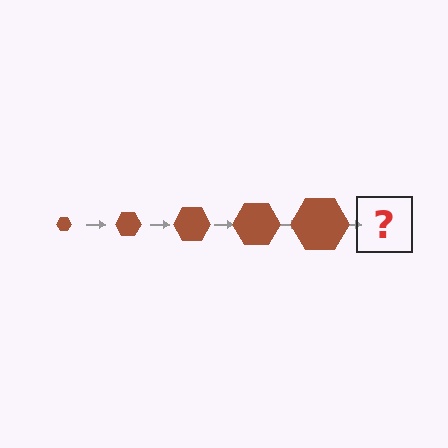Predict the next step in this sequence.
The next step is a brown hexagon, larger than the previous one.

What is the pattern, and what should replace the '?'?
The pattern is that the hexagon gets progressively larger each step. The '?' should be a brown hexagon, larger than the previous one.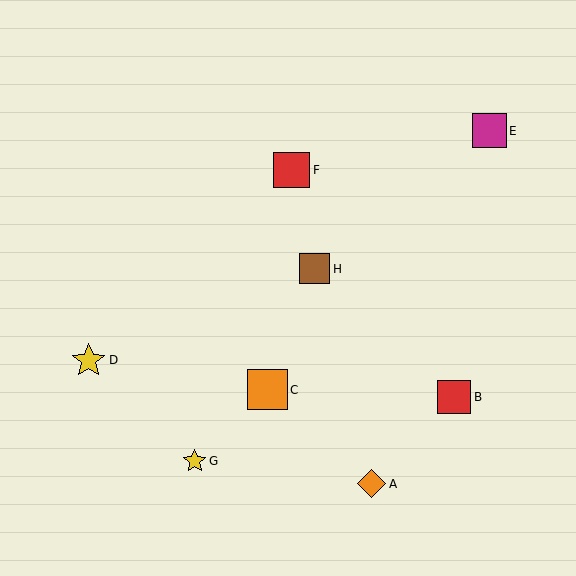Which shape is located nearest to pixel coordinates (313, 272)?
The brown square (labeled H) at (315, 269) is nearest to that location.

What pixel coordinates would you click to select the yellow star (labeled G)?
Click at (195, 461) to select the yellow star G.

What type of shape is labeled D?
Shape D is a yellow star.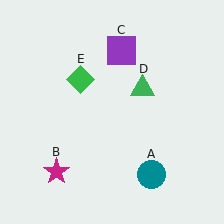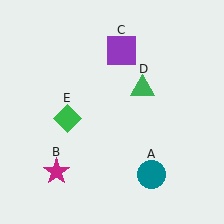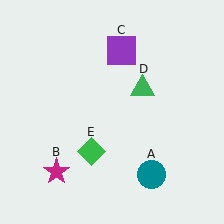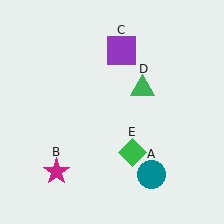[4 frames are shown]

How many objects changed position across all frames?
1 object changed position: green diamond (object E).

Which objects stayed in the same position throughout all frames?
Teal circle (object A) and magenta star (object B) and purple square (object C) and green triangle (object D) remained stationary.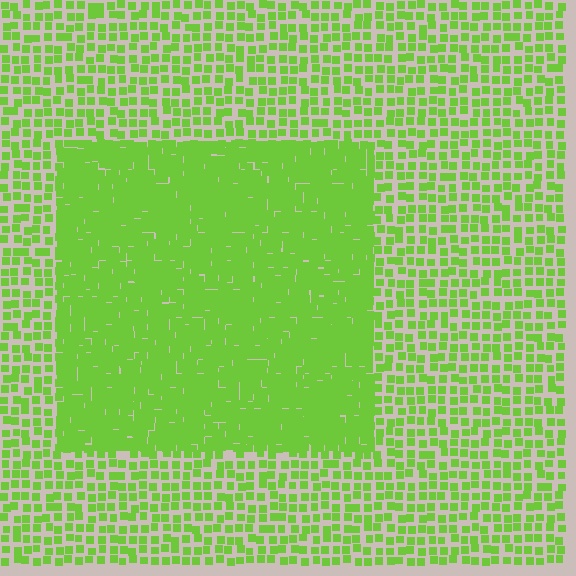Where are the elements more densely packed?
The elements are more densely packed inside the rectangle boundary.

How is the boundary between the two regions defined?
The boundary is defined by a change in element density (approximately 2.3x ratio). All elements are the same color, size, and shape.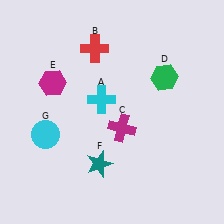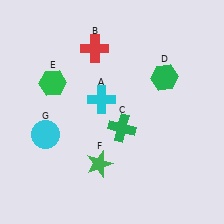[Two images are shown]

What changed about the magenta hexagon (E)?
In Image 1, E is magenta. In Image 2, it changed to green.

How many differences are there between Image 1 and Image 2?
There are 3 differences between the two images.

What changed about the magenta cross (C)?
In Image 1, C is magenta. In Image 2, it changed to green.